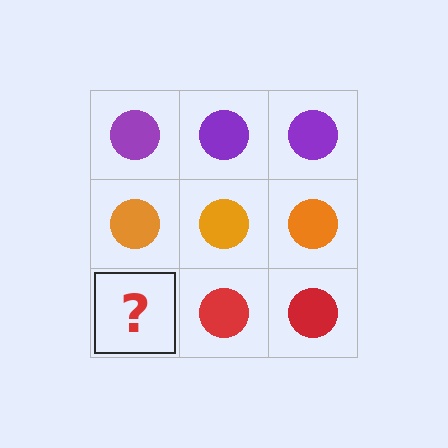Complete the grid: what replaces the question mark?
The question mark should be replaced with a red circle.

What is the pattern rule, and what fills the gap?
The rule is that each row has a consistent color. The gap should be filled with a red circle.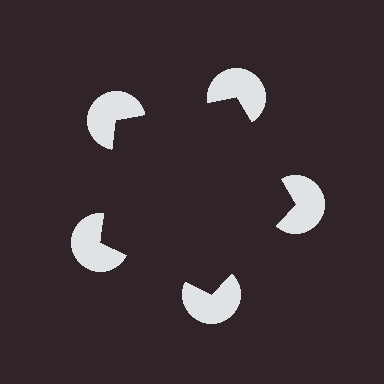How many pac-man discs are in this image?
There are 5 — one at each vertex of the illusory pentagon.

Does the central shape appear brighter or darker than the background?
It typically appears slightly darker than the background, even though no actual brightness change is drawn.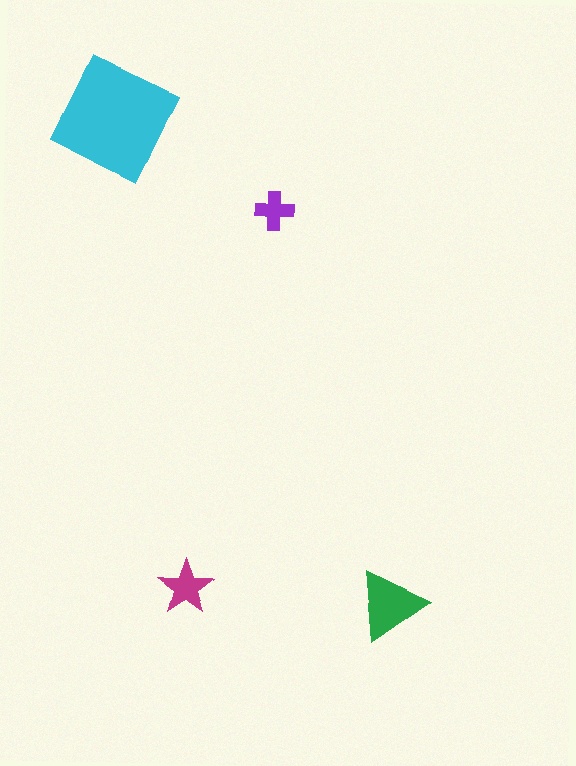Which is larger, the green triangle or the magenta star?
The green triangle.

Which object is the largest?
The cyan square.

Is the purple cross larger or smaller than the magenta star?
Smaller.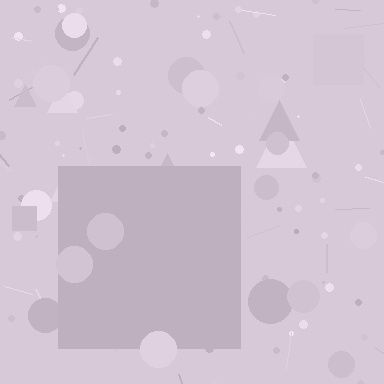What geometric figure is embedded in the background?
A square is embedded in the background.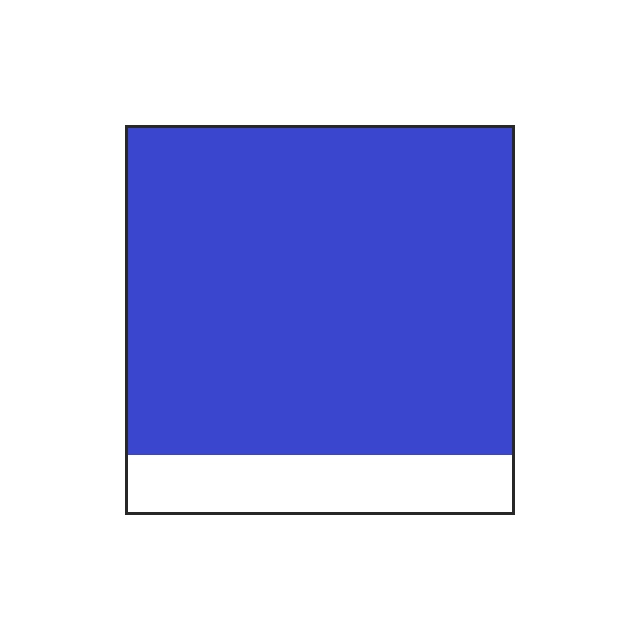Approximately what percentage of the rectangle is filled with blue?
Approximately 85%.